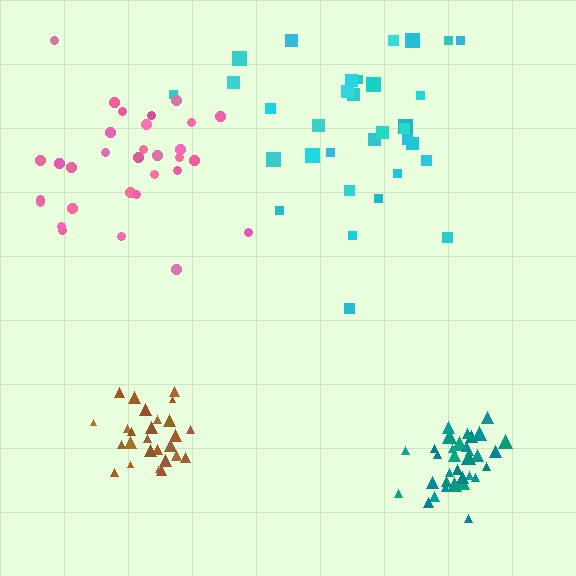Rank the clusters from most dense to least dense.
teal, brown, pink, cyan.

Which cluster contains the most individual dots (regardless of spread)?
Cyan (33).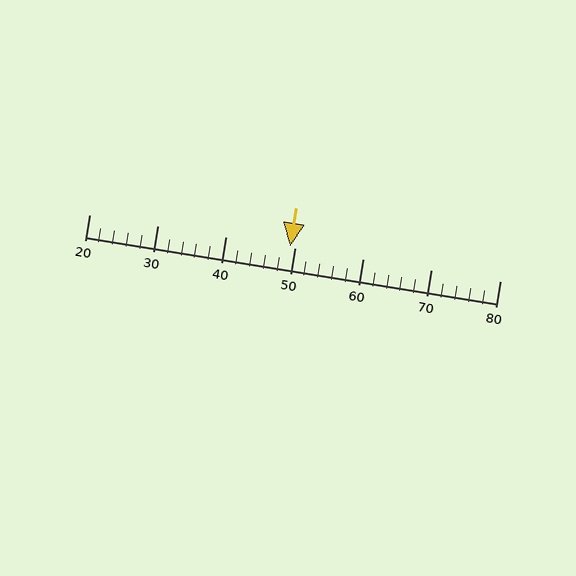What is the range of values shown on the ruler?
The ruler shows values from 20 to 80.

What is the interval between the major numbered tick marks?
The major tick marks are spaced 10 units apart.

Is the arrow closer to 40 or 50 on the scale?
The arrow is closer to 50.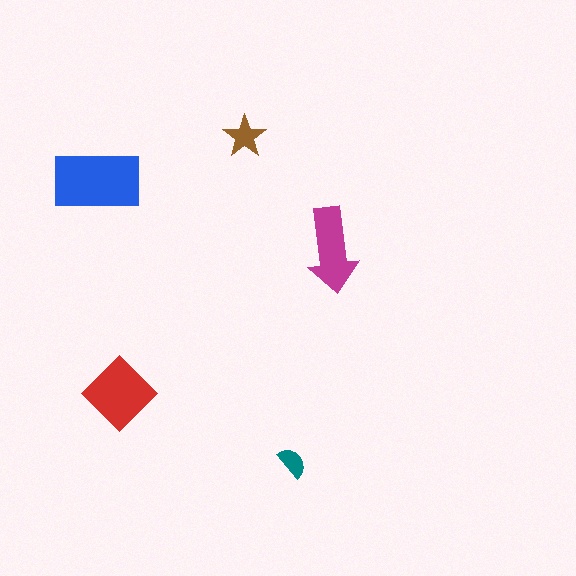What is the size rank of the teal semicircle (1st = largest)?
5th.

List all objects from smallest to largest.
The teal semicircle, the brown star, the magenta arrow, the red diamond, the blue rectangle.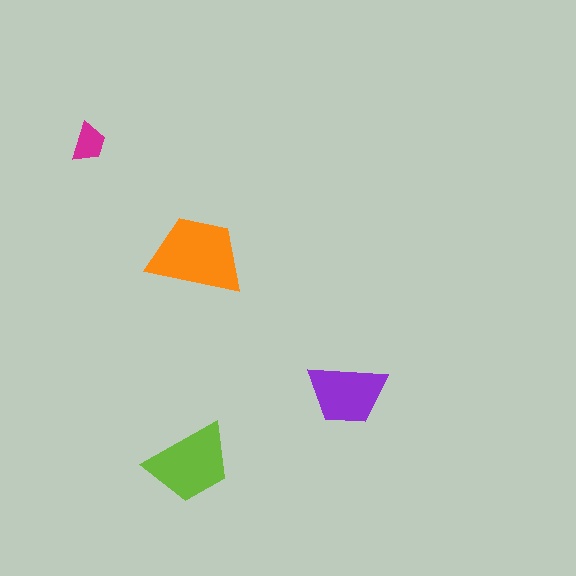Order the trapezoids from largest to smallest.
the orange one, the lime one, the purple one, the magenta one.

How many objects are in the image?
There are 4 objects in the image.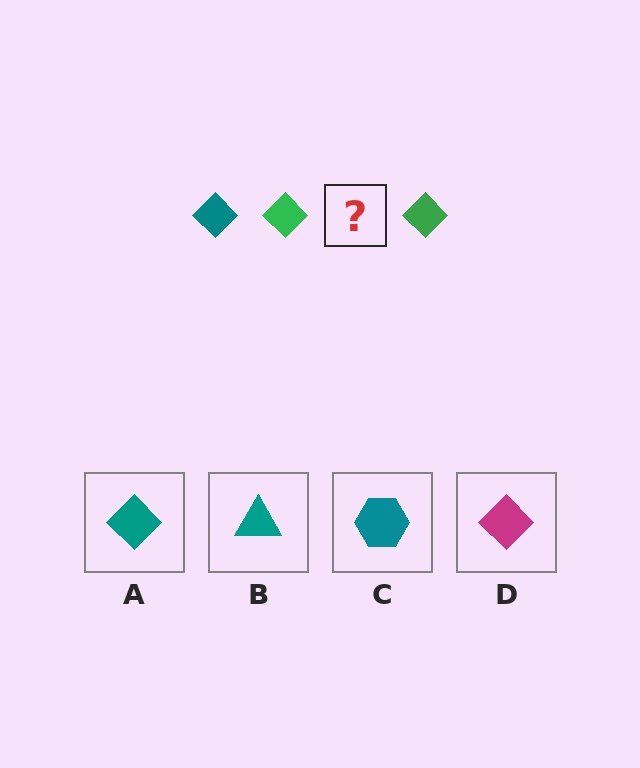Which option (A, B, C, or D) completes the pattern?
A.